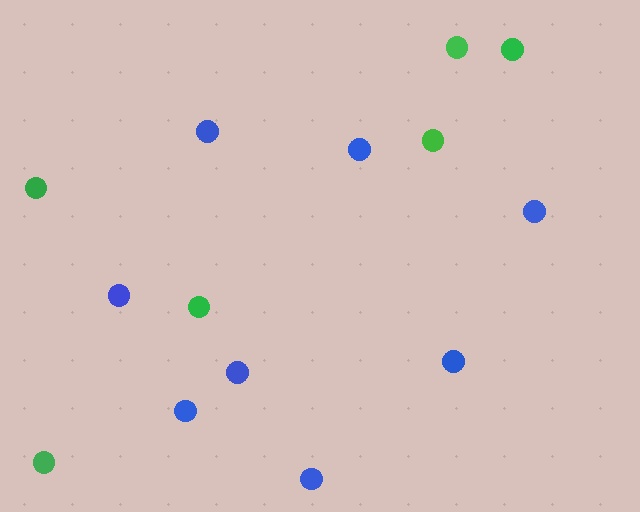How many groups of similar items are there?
There are 2 groups: one group of green circles (6) and one group of blue circles (8).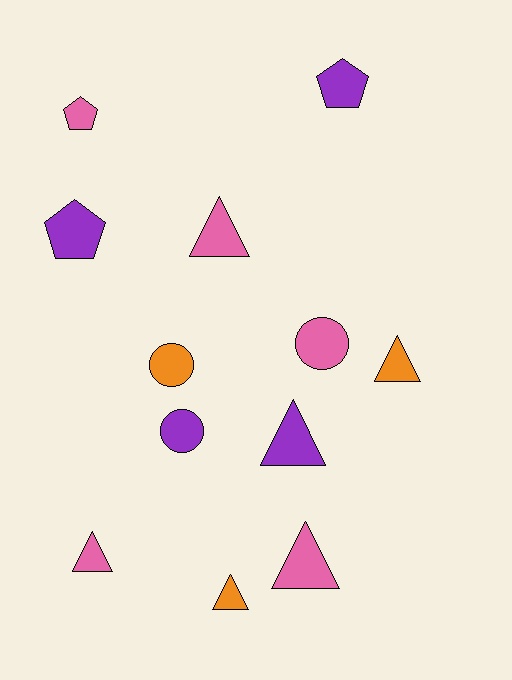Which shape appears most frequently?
Triangle, with 6 objects.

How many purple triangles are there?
There is 1 purple triangle.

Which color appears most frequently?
Pink, with 5 objects.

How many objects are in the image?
There are 12 objects.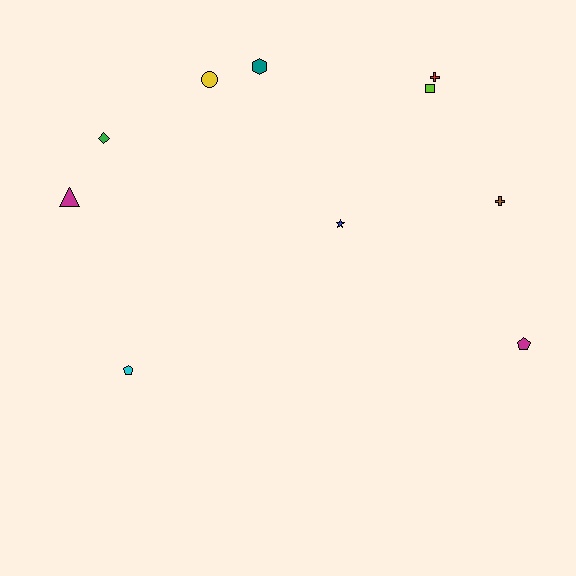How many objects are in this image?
There are 10 objects.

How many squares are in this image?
There is 1 square.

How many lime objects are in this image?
There is 1 lime object.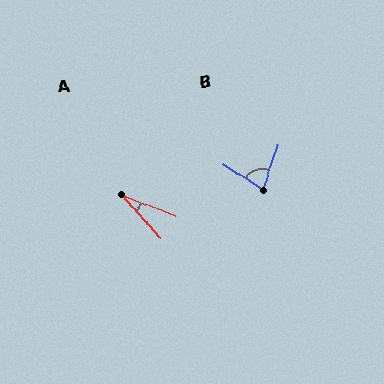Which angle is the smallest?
A, at approximately 27 degrees.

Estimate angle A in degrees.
Approximately 27 degrees.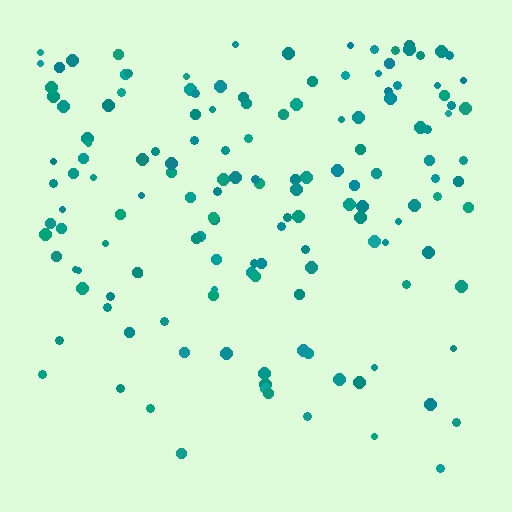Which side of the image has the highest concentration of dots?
The top.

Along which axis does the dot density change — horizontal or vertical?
Vertical.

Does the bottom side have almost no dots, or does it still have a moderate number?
Still a moderate number, just noticeably fewer than the top.